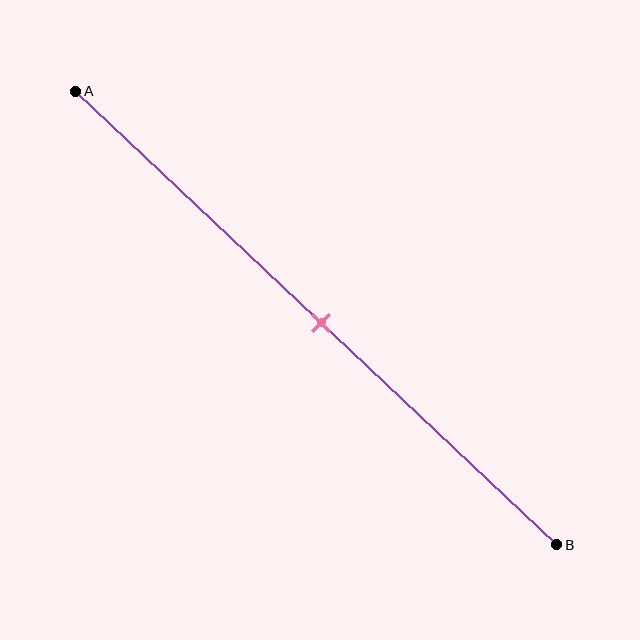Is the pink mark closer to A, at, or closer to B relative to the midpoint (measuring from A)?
The pink mark is approximately at the midpoint of segment AB.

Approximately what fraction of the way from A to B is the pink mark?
The pink mark is approximately 50% of the way from A to B.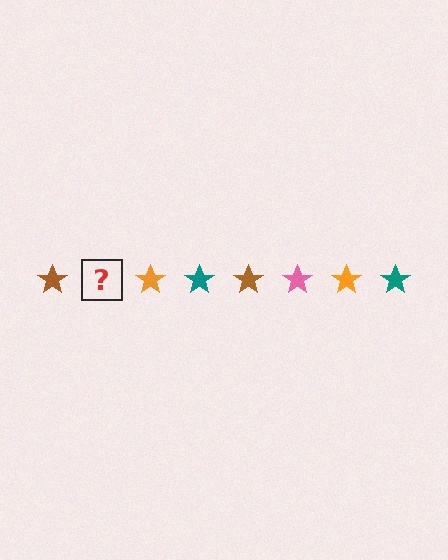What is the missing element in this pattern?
The missing element is a pink star.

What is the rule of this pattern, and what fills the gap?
The rule is that the pattern cycles through brown, pink, orange, teal stars. The gap should be filled with a pink star.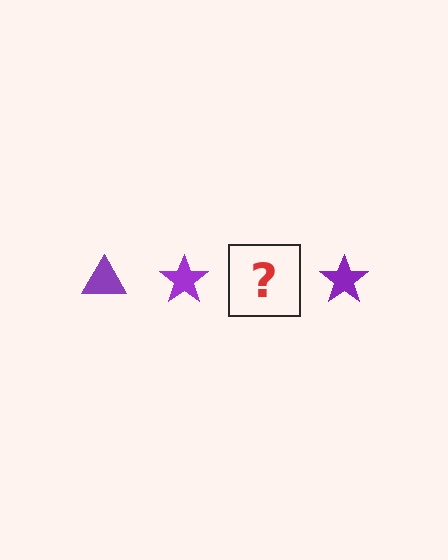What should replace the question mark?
The question mark should be replaced with a purple triangle.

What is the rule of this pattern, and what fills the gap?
The rule is that the pattern cycles through triangle, star shapes in purple. The gap should be filled with a purple triangle.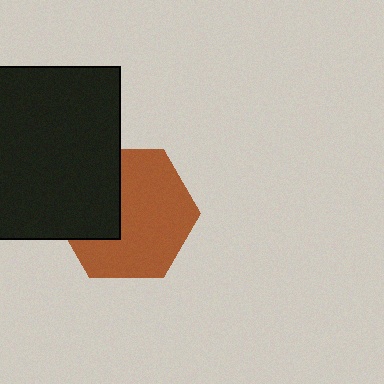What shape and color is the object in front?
The object in front is a black square.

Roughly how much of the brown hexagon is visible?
Most of it is visible (roughly 66%).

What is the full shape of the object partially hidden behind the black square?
The partially hidden object is a brown hexagon.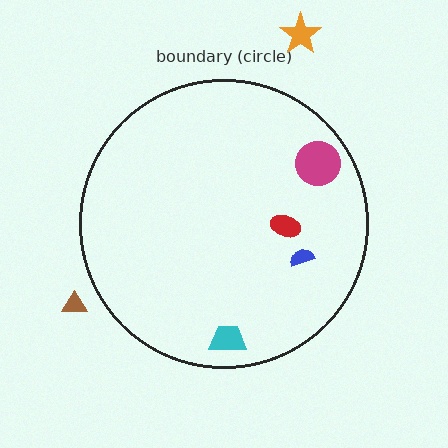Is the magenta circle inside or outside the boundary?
Inside.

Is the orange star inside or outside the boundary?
Outside.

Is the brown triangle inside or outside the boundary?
Outside.